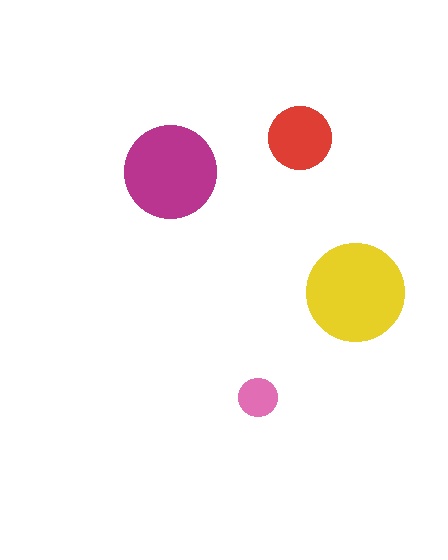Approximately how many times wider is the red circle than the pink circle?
About 1.5 times wider.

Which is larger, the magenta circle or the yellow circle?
The yellow one.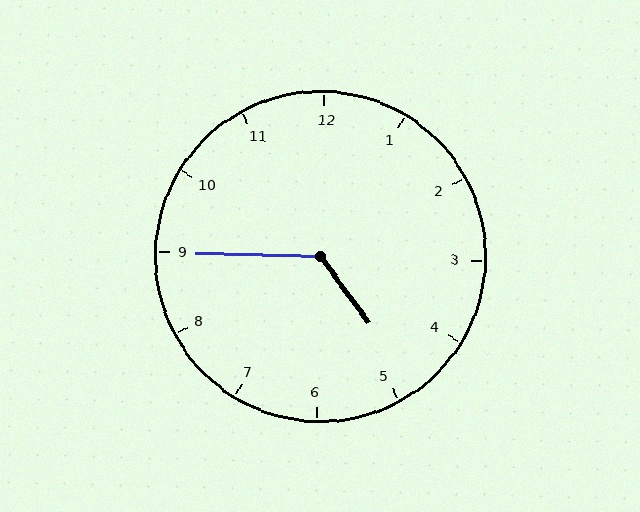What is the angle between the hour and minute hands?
Approximately 128 degrees.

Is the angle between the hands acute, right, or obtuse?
It is obtuse.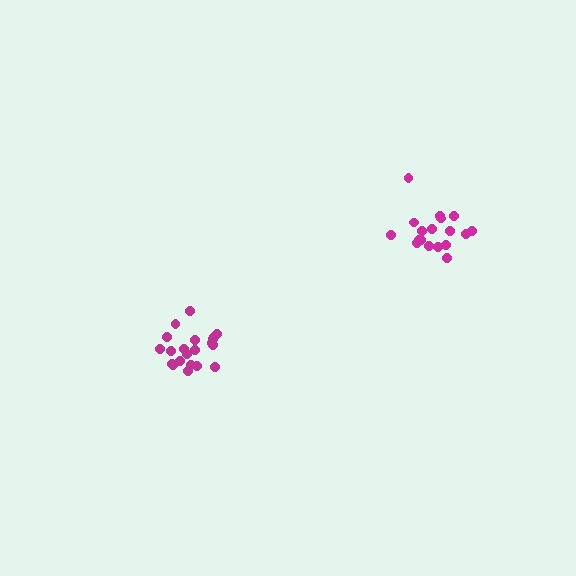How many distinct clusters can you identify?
There are 2 distinct clusters.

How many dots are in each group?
Group 1: 21 dots, Group 2: 18 dots (39 total).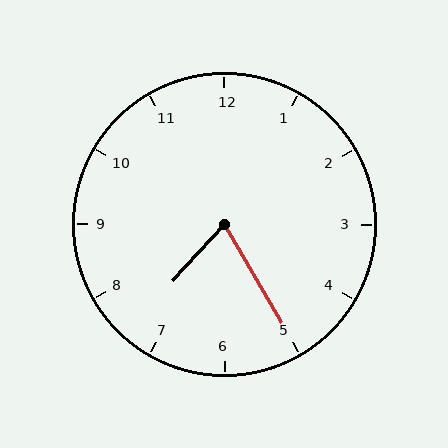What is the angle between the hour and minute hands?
Approximately 72 degrees.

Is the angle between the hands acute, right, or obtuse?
It is acute.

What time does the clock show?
7:25.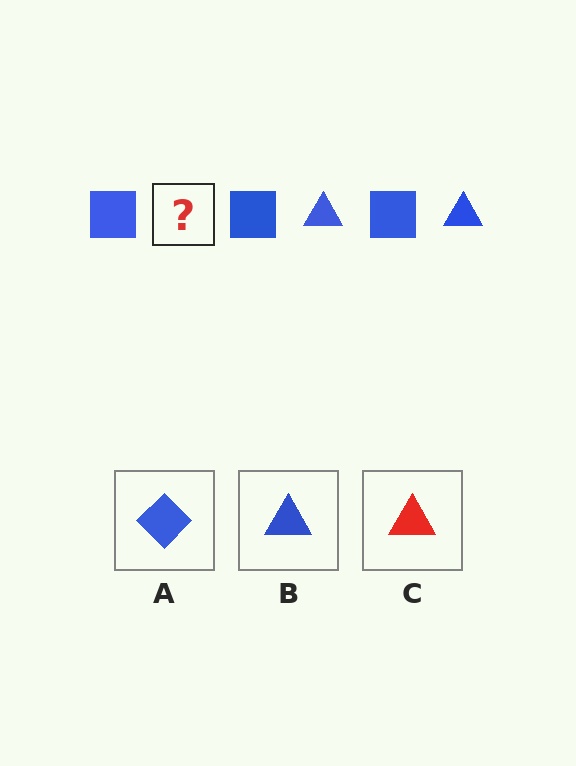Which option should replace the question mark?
Option B.